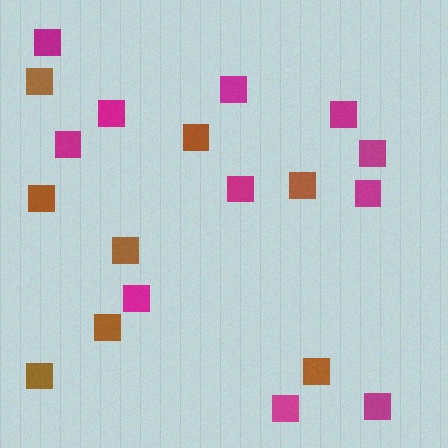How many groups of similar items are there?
There are 2 groups: one group of brown squares (8) and one group of magenta squares (11).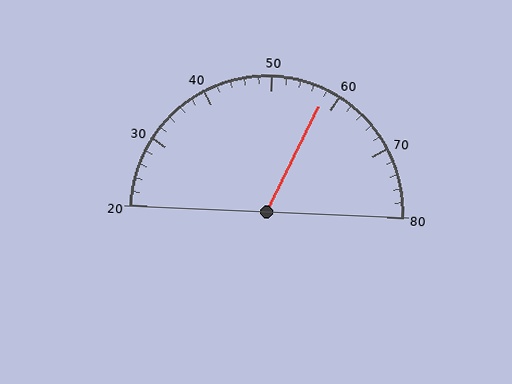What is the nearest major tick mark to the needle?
The nearest major tick mark is 60.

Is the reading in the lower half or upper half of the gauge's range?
The reading is in the upper half of the range (20 to 80).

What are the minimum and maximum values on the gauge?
The gauge ranges from 20 to 80.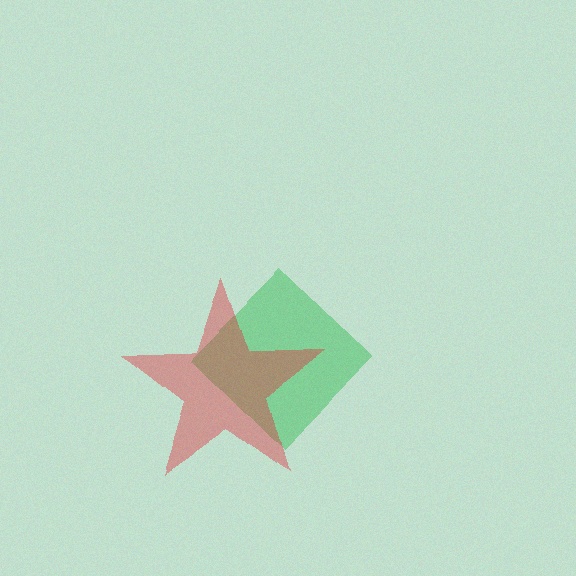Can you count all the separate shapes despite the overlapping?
Yes, there are 2 separate shapes.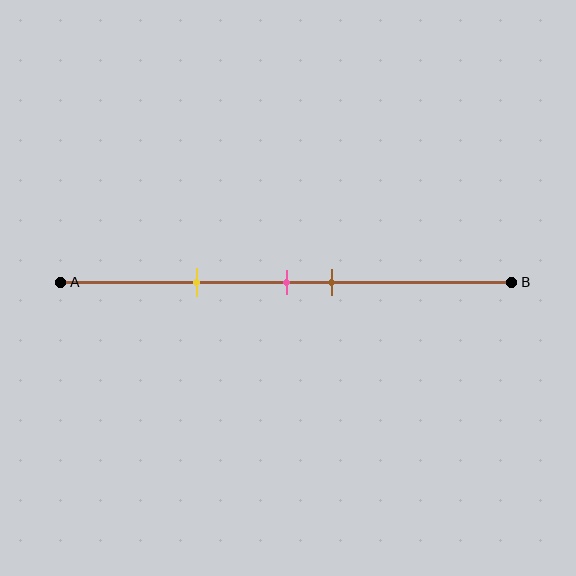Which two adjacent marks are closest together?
The pink and brown marks are the closest adjacent pair.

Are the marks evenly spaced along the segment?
No, the marks are not evenly spaced.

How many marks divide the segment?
There are 3 marks dividing the segment.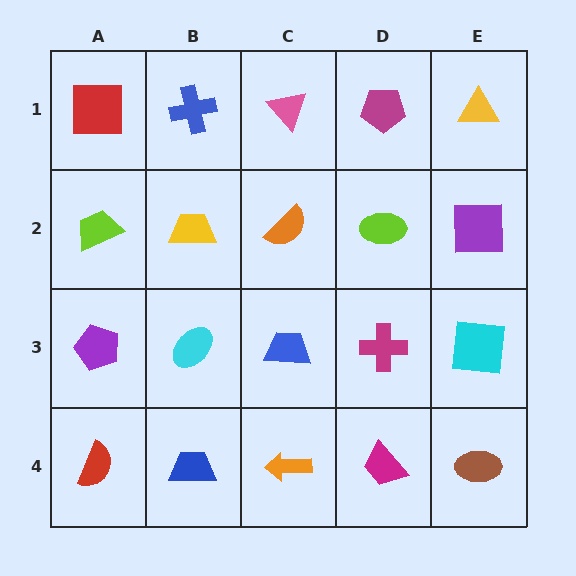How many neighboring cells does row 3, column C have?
4.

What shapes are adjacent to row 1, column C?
An orange semicircle (row 2, column C), a blue cross (row 1, column B), a magenta pentagon (row 1, column D).